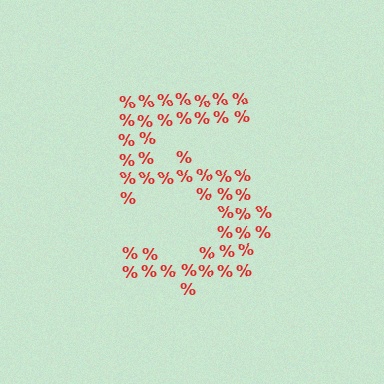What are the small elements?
The small elements are percent signs.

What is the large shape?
The large shape is the digit 5.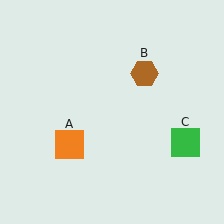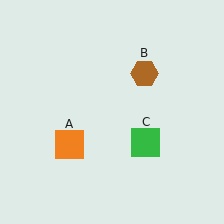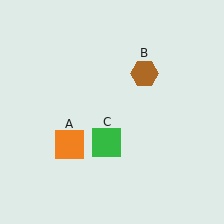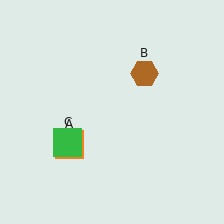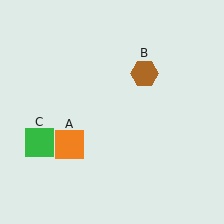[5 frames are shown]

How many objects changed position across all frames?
1 object changed position: green square (object C).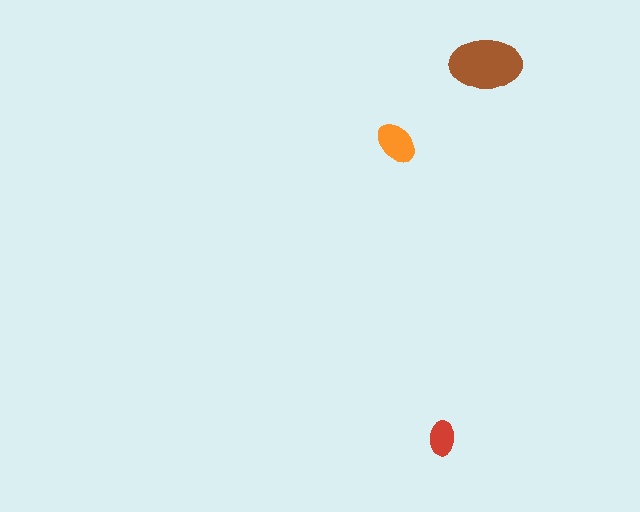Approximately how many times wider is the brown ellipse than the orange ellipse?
About 1.5 times wider.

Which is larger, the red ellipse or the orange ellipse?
The orange one.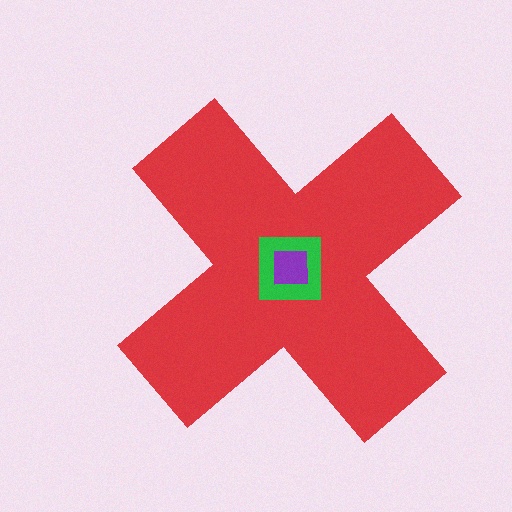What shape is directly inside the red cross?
The green square.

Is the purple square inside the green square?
Yes.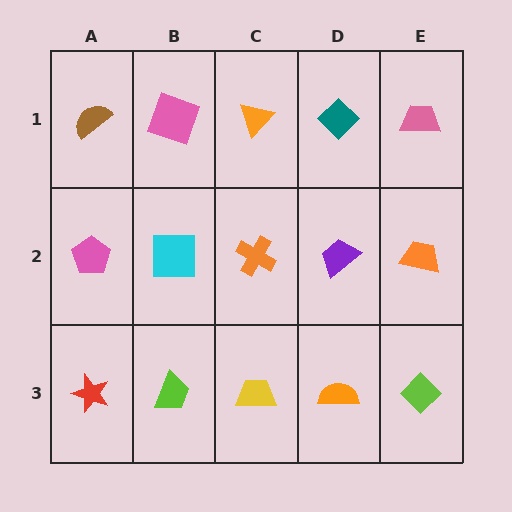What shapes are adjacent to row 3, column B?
A cyan square (row 2, column B), a red star (row 3, column A), a yellow trapezoid (row 3, column C).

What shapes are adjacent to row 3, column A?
A pink pentagon (row 2, column A), a lime trapezoid (row 3, column B).